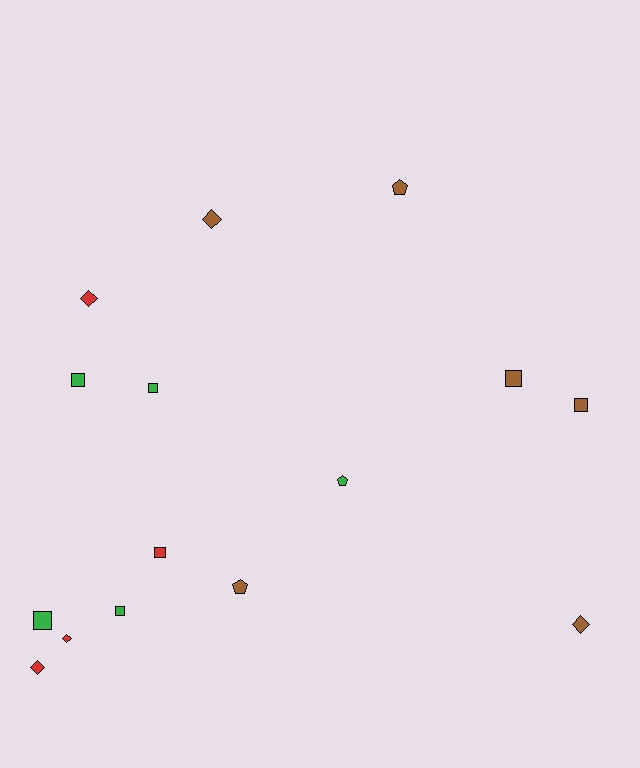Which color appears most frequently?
Brown, with 6 objects.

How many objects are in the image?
There are 15 objects.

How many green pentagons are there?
There is 1 green pentagon.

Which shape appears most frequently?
Square, with 7 objects.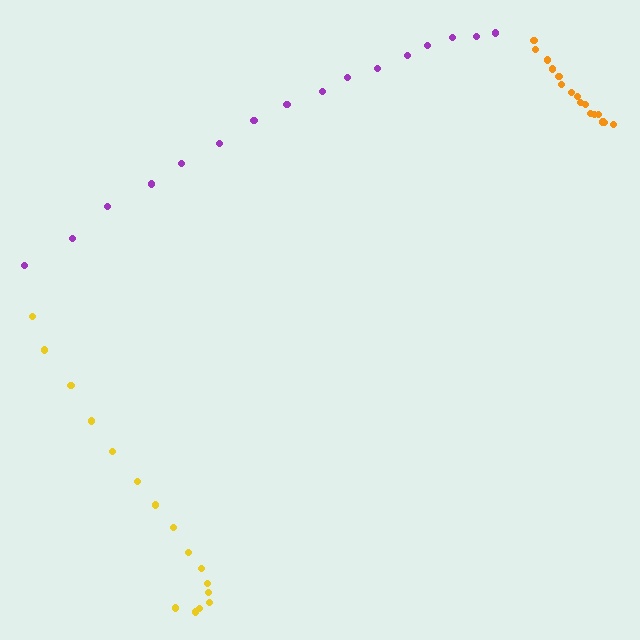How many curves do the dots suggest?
There are 3 distinct paths.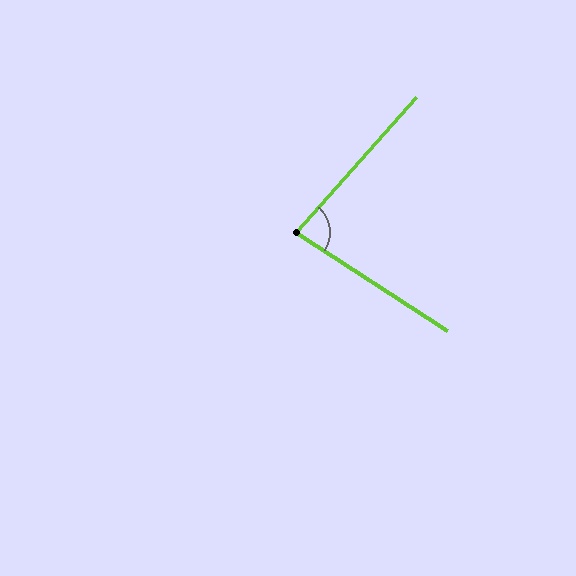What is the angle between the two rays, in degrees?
Approximately 81 degrees.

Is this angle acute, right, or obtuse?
It is acute.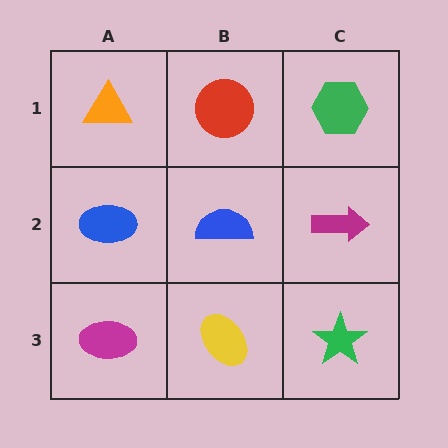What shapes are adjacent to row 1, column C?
A magenta arrow (row 2, column C), a red circle (row 1, column B).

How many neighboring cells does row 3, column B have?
3.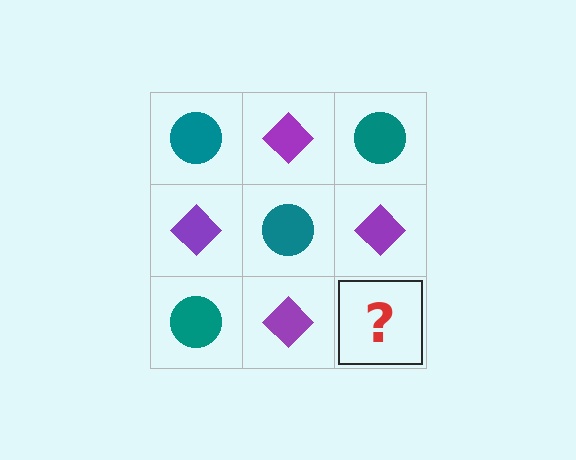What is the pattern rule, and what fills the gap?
The rule is that it alternates teal circle and purple diamond in a checkerboard pattern. The gap should be filled with a teal circle.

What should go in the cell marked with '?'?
The missing cell should contain a teal circle.